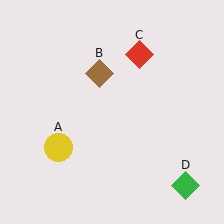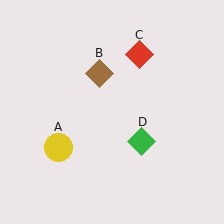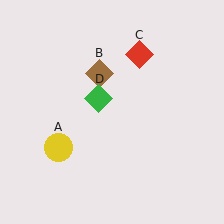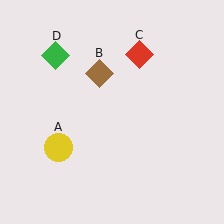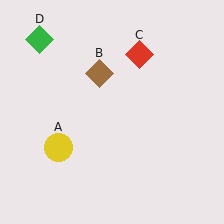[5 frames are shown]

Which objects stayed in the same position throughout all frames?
Yellow circle (object A) and brown diamond (object B) and red diamond (object C) remained stationary.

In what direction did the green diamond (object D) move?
The green diamond (object D) moved up and to the left.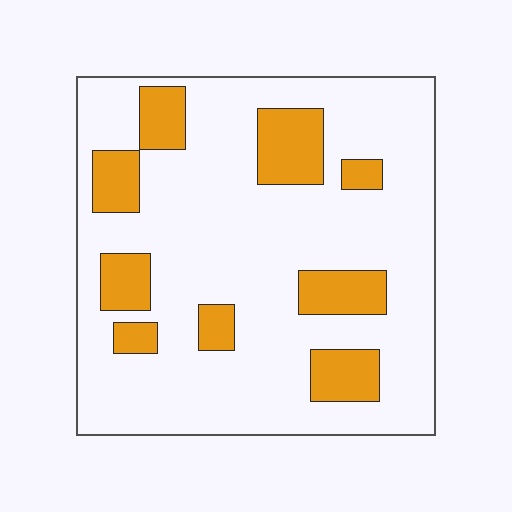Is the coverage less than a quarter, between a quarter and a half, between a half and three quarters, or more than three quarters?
Less than a quarter.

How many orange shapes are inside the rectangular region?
9.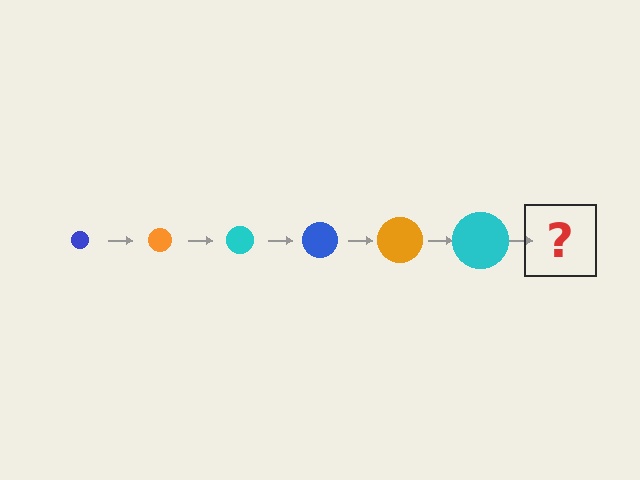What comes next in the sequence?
The next element should be a blue circle, larger than the previous one.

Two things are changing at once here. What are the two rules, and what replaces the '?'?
The two rules are that the circle grows larger each step and the color cycles through blue, orange, and cyan. The '?' should be a blue circle, larger than the previous one.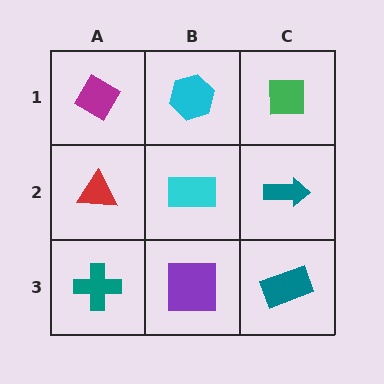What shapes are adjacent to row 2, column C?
A green square (row 1, column C), a teal rectangle (row 3, column C), a cyan rectangle (row 2, column B).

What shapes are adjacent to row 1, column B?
A cyan rectangle (row 2, column B), a magenta diamond (row 1, column A), a green square (row 1, column C).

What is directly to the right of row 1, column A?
A cyan hexagon.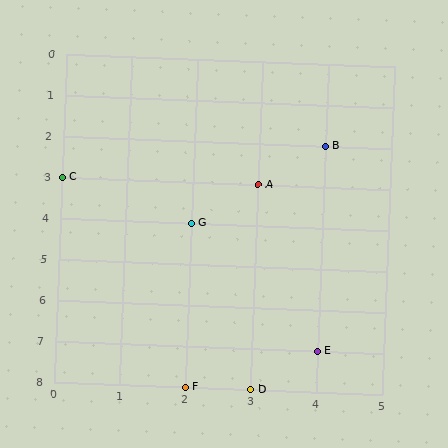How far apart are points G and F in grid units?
Points G and F are 4 rows apart.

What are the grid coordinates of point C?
Point C is at grid coordinates (0, 3).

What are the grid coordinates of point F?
Point F is at grid coordinates (2, 8).